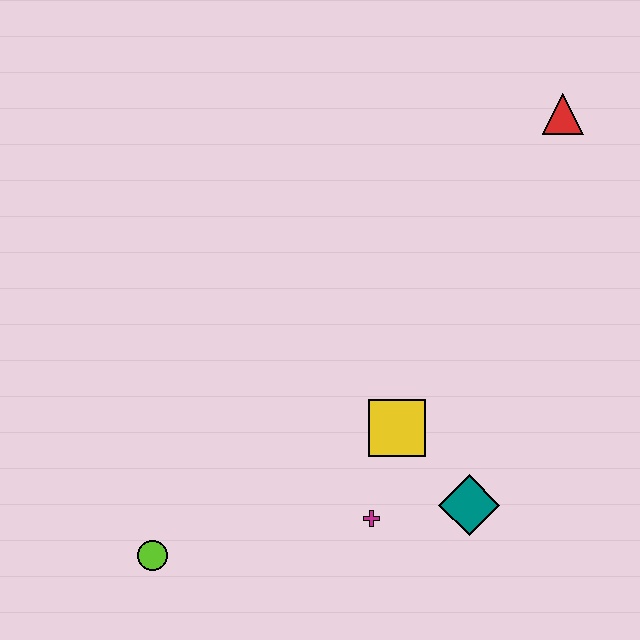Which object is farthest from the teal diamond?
The red triangle is farthest from the teal diamond.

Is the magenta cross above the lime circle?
Yes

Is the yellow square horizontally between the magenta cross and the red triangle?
Yes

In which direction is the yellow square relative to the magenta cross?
The yellow square is above the magenta cross.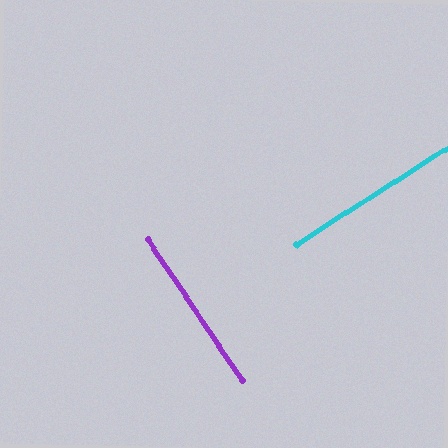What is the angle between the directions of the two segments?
Approximately 89 degrees.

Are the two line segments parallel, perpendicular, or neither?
Perpendicular — they meet at approximately 89°.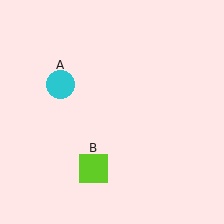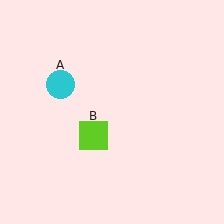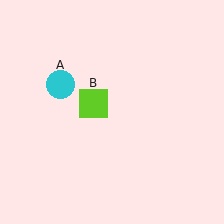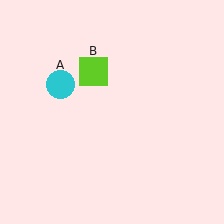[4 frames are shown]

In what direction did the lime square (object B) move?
The lime square (object B) moved up.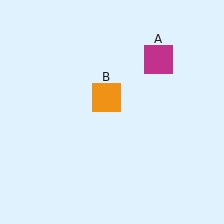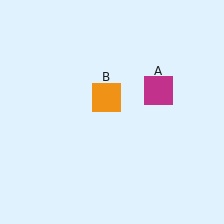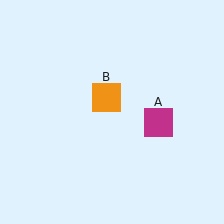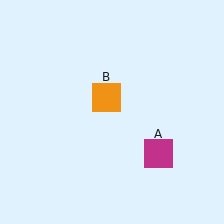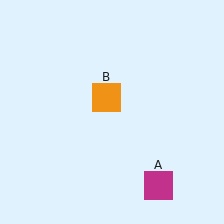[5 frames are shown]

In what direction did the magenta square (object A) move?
The magenta square (object A) moved down.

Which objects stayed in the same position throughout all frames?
Orange square (object B) remained stationary.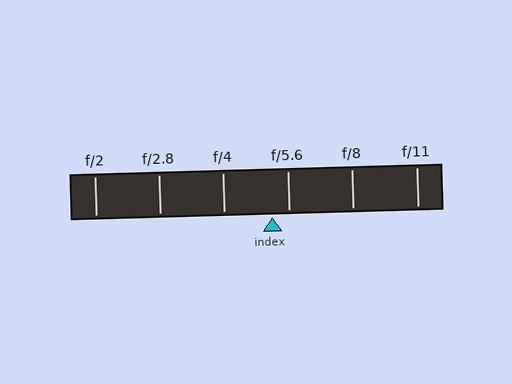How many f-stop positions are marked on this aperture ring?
There are 6 f-stop positions marked.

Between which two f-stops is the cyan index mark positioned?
The index mark is between f/4 and f/5.6.